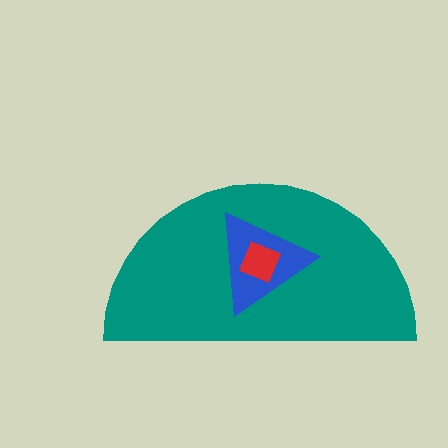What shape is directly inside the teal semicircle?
The blue triangle.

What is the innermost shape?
The red diamond.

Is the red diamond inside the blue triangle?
Yes.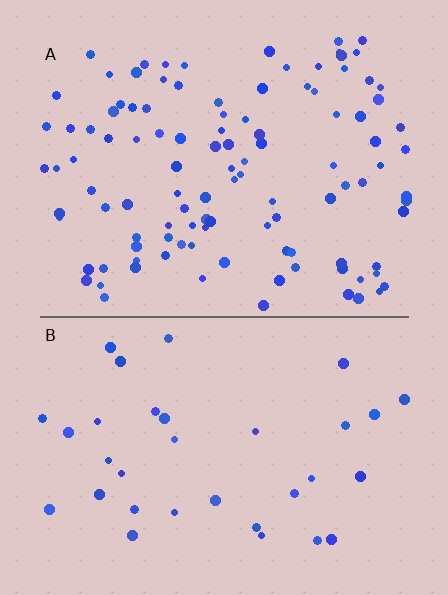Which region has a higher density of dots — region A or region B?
A (the top).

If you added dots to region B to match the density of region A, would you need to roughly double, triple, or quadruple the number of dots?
Approximately triple.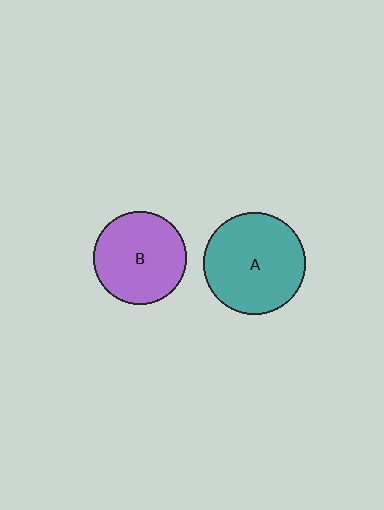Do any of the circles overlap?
No, none of the circles overlap.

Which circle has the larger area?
Circle A (teal).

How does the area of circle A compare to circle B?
Approximately 1.2 times.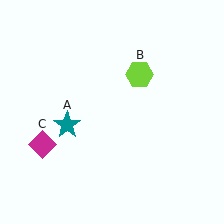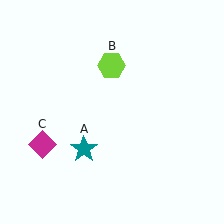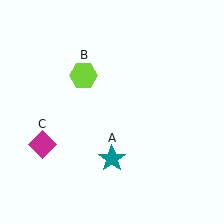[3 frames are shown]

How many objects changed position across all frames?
2 objects changed position: teal star (object A), lime hexagon (object B).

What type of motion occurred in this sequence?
The teal star (object A), lime hexagon (object B) rotated counterclockwise around the center of the scene.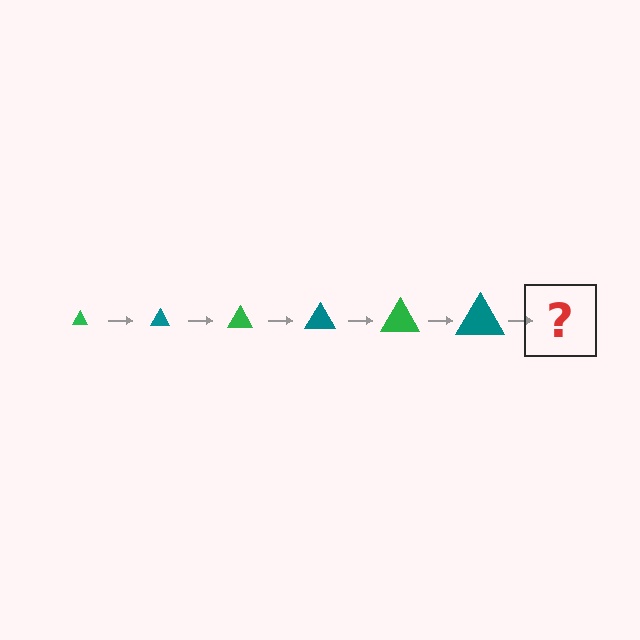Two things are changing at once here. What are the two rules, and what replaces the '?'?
The two rules are that the triangle grows larger each step and the color cycles through green and teal. The '?' should be a green triangle, larger than the previous one.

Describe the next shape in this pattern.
It should be a green triangle, larger than the previous one.